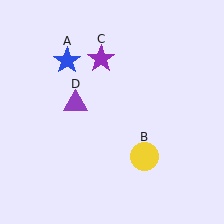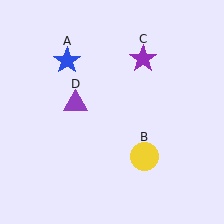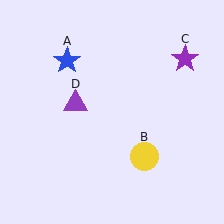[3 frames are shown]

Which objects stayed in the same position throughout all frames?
Blue star (object A) and yellow circle (object B) and purple triangle (object D) remained stationary.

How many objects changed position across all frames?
1 object changed position: purple star (object C).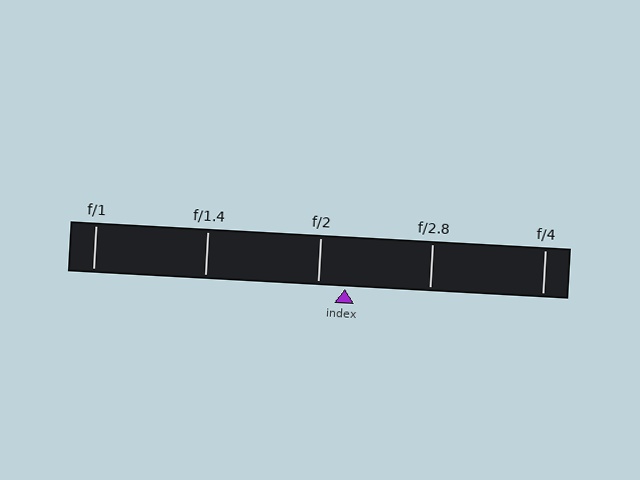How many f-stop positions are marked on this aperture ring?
There are 5 f-stop positions marked.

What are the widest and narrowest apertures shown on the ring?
The widest aperture shown is f/1 and the narrowest is f/4.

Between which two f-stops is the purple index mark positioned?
The index mark is between f/2 and f/2.8.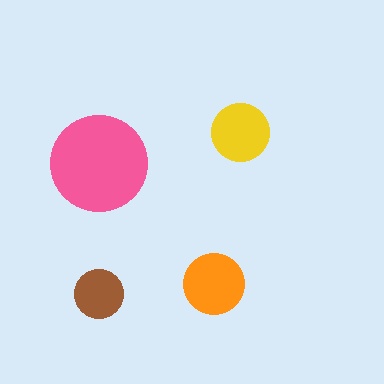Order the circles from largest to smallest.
the pink one, the orange one, the yellow one, the brown one.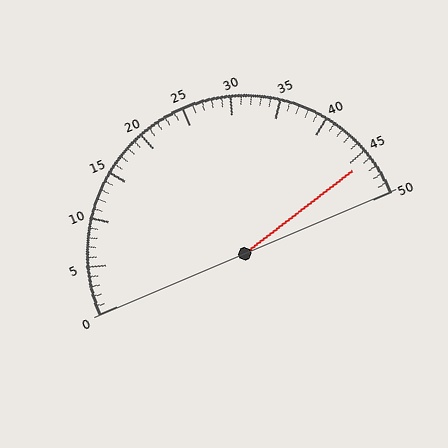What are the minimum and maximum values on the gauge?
The gauge ranges from 0 to 50.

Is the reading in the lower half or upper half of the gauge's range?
The reading is in the upper half of the range (0 to 50).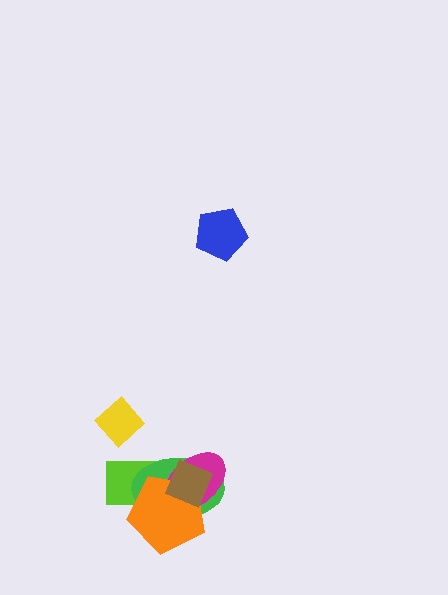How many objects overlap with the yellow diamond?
0 objects overlap with the yellow diamond.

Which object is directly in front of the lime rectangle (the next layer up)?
The green ellipse is directly in front of the lime rectangle.